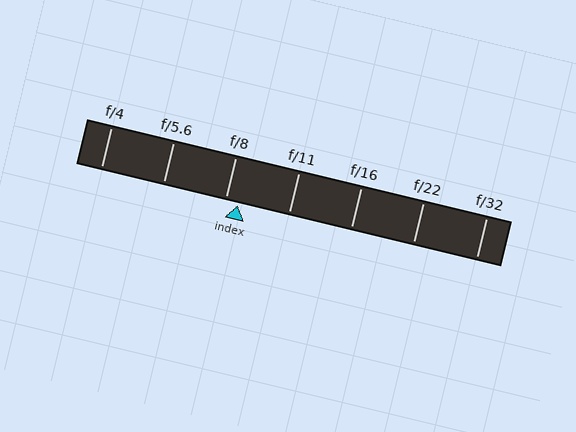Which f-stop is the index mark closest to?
The index mark is closest to f/8.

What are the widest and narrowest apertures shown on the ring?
The widest aperture shown is f/4 and the narrowest is f/32.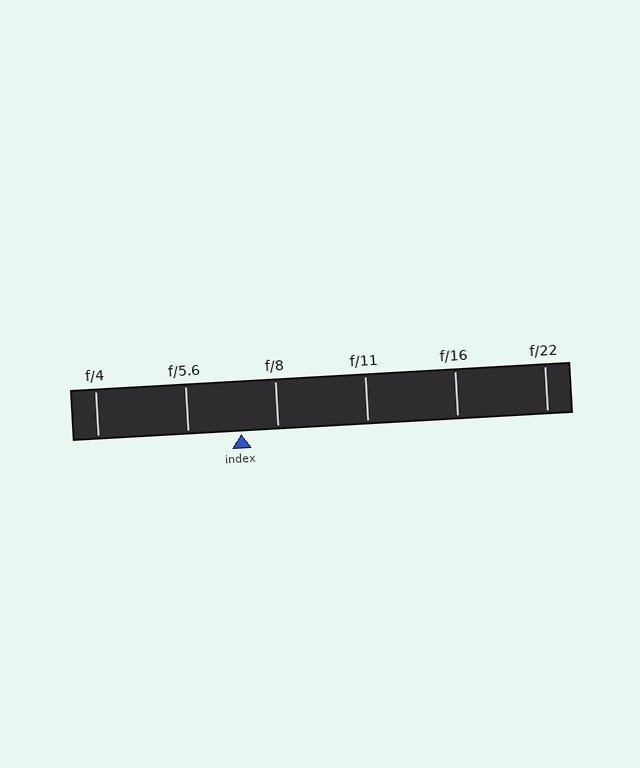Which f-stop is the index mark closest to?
The index mark is closest to f/8.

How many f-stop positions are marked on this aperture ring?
There are 6 f-stop positions marked.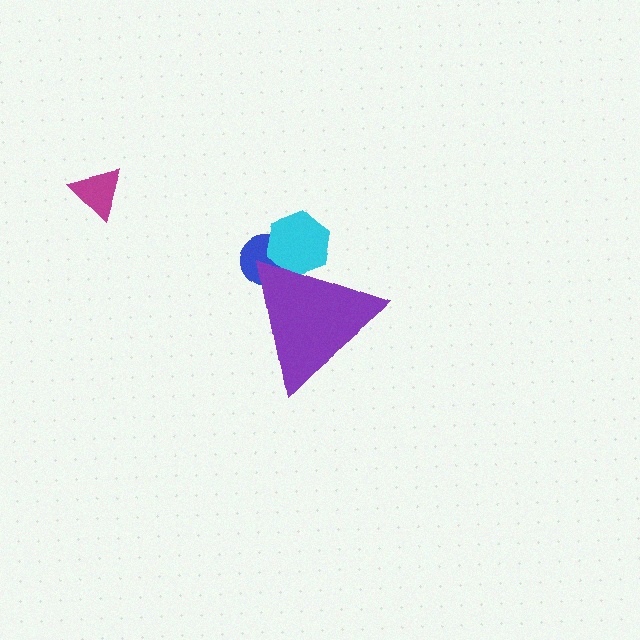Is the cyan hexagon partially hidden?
Yes, the cyan hexagon is partially hidden behind the purple triangle.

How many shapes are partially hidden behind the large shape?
2 shapes are partially hidden.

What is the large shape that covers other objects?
A purple triangle.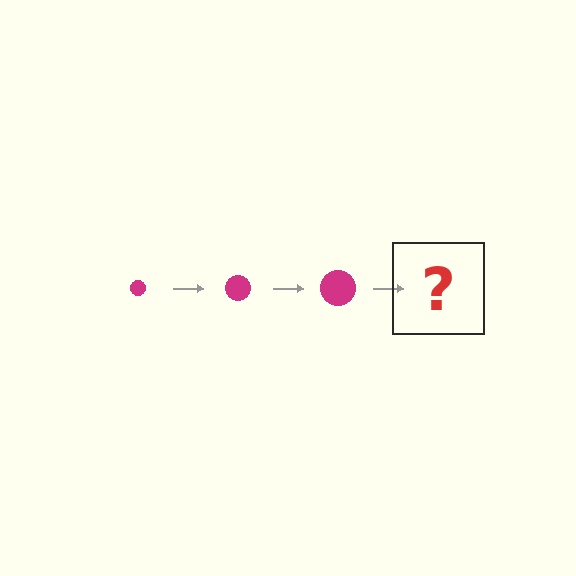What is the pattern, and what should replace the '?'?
The pattern is that the circle gets progressively larger each step. The '?' should be a magenta circle, larger than the previous one.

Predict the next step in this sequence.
The next step is a magenta circle, larger than the previous one.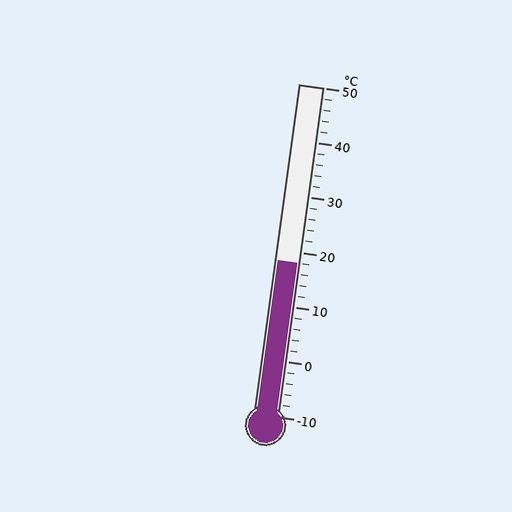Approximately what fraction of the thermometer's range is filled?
The thermometer is filled to approximately 45% of its range.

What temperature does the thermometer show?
The thermometer shows approximately 18°C.